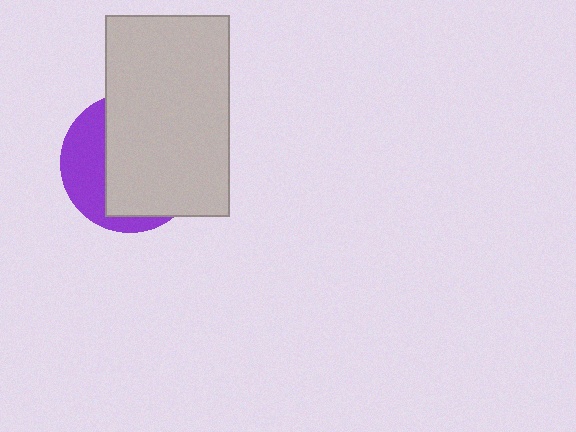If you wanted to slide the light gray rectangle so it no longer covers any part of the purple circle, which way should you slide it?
Slide it right — that is the most direct way to separate the two shapes.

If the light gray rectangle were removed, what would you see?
You would see the complete purple circle.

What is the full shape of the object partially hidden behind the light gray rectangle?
The partially hidden object is a purple circle.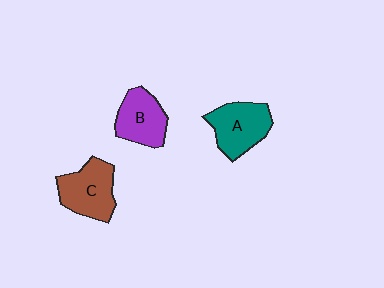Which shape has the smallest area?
Shape B (purple).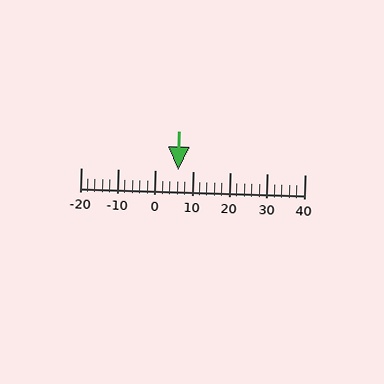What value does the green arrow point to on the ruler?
The green arrow points to approximately 6.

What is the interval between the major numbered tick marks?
The major tick marks are spaced 10 units apart.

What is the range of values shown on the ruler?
The ruler shows values from -20 to 40.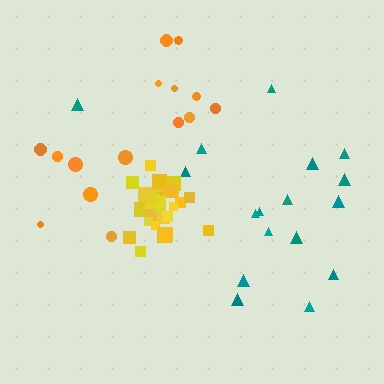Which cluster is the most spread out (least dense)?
Orange.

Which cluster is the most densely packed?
Yellow.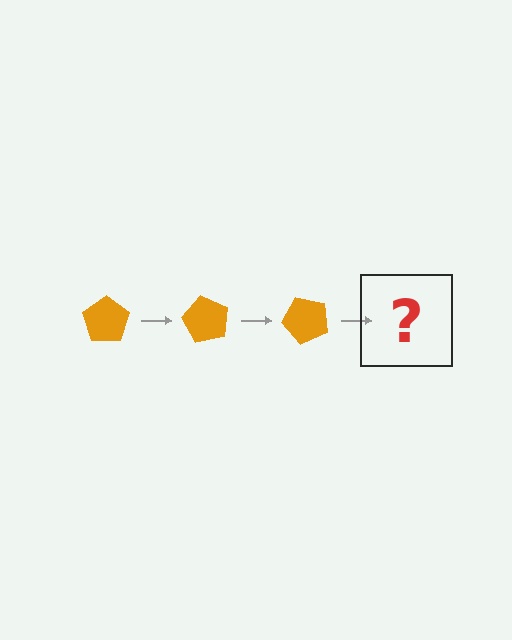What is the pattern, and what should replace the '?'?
The pattern is that the pentagon rotates 60 degrees each step. The '?' should be an orange pentagon rotated 180 degrees.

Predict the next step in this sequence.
The next step is an orange pentagon rotated 180 degrees.